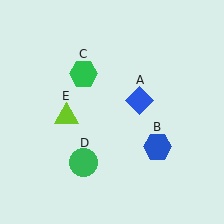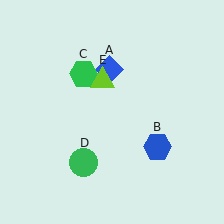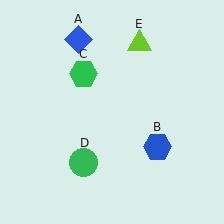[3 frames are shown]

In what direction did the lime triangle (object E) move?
The lime triangle (object E) moved up and to the right.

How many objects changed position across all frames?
2 objects changed position: blue diamond (object A), lime triangle (object E).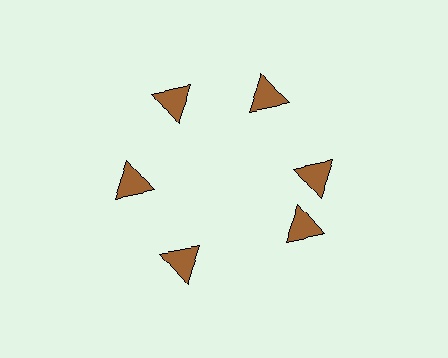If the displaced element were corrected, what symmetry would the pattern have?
It would have 6-fold rotational symmetry — the pattern would map onto itself every 60 degrees.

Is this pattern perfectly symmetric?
No. The 6 brown triangles are arranged in a ring, but one element near the 5 o'clock position is rotated out of alignment along the ring, breaking the 6-fold rotational symmetry.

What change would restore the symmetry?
The symmetry would be restored by rotating it back into even spacing with its neighbors so that all 6 triangles sit at equal angles and equal distance from the center.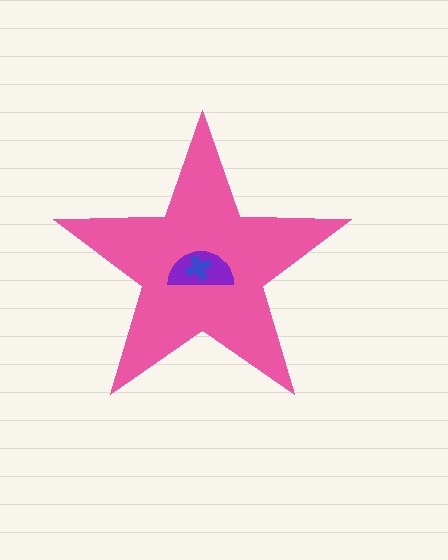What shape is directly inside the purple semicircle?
The blue cross.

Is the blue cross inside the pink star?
Yes.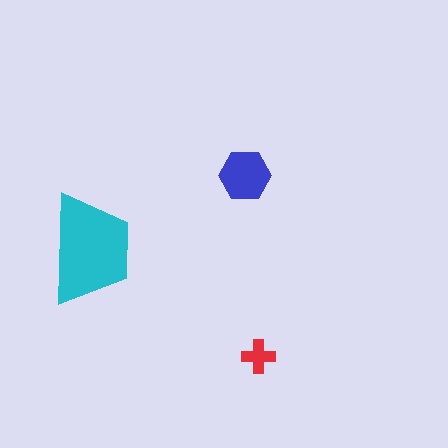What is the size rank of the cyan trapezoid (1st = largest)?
1st.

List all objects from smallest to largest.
The red cross, the blue hexagon, the cyan trapezoid.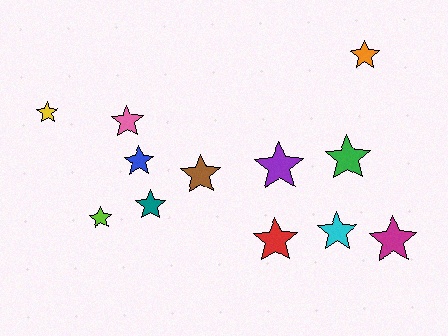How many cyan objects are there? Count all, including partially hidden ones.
There is 1 cyan object.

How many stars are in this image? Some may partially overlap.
There are 12 stars.